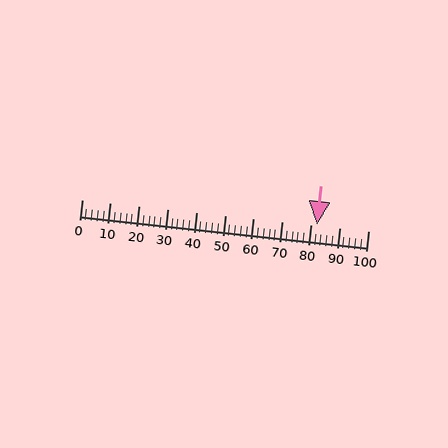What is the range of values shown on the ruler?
The ruler shows values from 0 to 100.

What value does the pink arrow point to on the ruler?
The pink arrow points to approximately 82.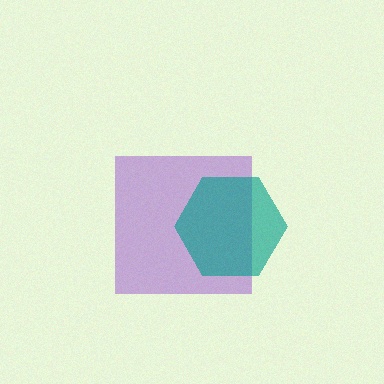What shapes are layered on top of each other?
The layered shapes are: a purple square, a teal hexagon.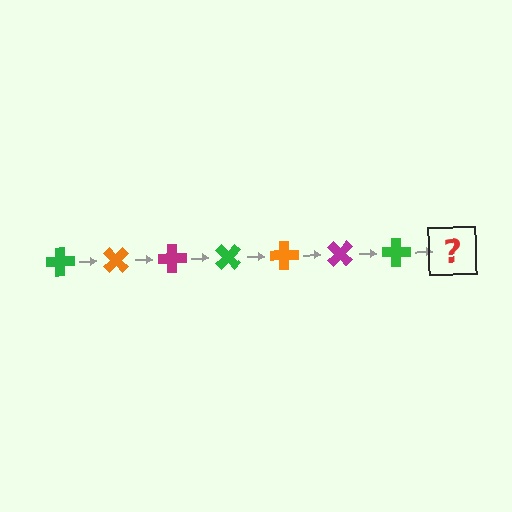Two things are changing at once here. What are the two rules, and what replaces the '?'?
The two rules are that it rotates 45 degrees each step and the color cycles through green, orange, and magenta. The '?' should be an orange cross, rotated 315 degrees from the start.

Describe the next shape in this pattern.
It should be an orange cross, rotated 315 degrees from the start.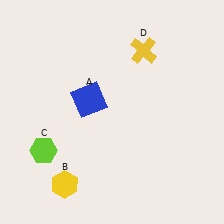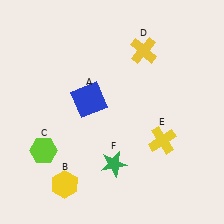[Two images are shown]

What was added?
A yellow cross (E), a green star (F) were added in Image 2.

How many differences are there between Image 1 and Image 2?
There are 2 differences between the two images.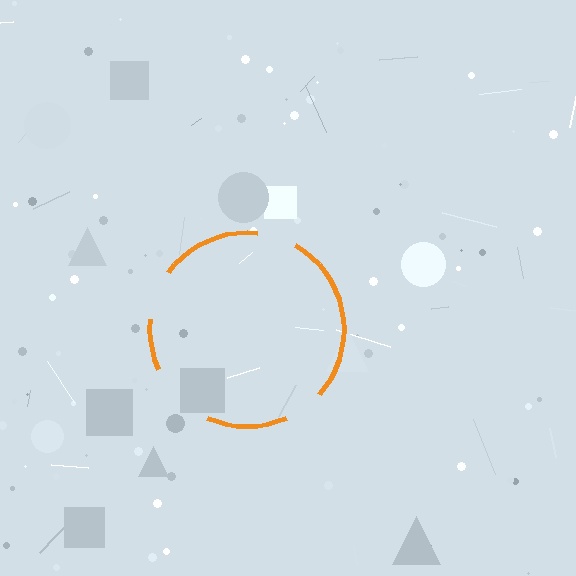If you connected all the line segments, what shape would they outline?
They would outline a circle.